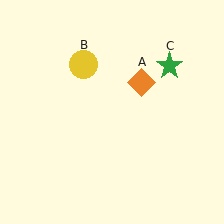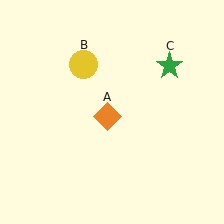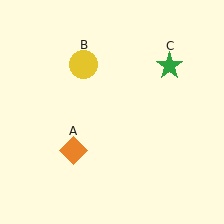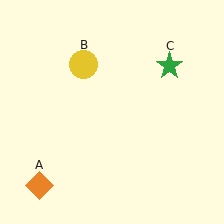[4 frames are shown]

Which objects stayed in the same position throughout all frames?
Yellow circle (object B) and green star (object C) remained stationary.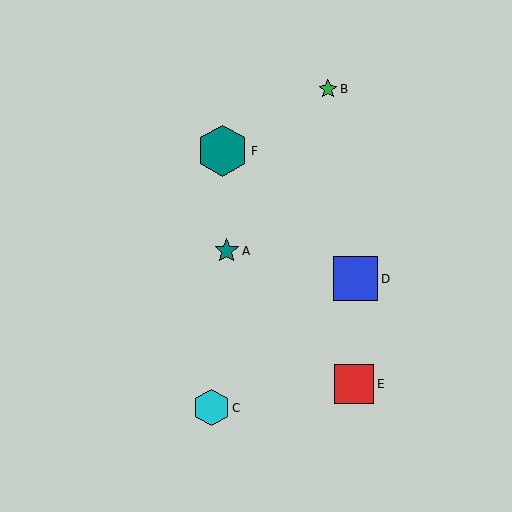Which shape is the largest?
The teal hexagon (labeled F) is the largest.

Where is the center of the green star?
The center of the green star is at (328, 89).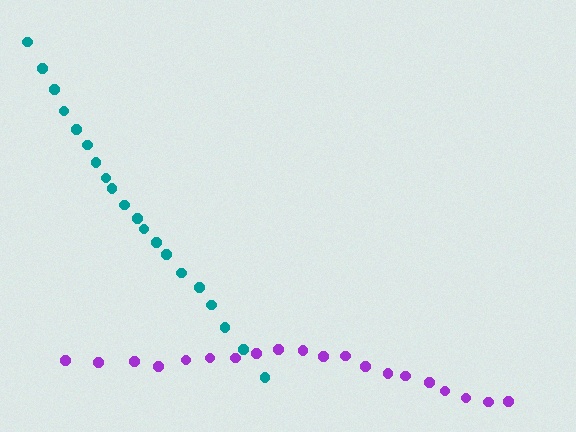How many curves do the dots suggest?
There are 2 distinct paths.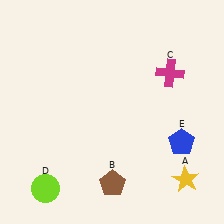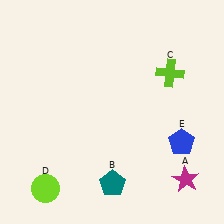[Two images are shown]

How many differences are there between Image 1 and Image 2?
There are 3 differences between the two images.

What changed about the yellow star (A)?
In Image 1, A is yellow. In Image 2, it changed to magenta.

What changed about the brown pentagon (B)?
In Image 1, B is brown. In Image 2, it changed to teal.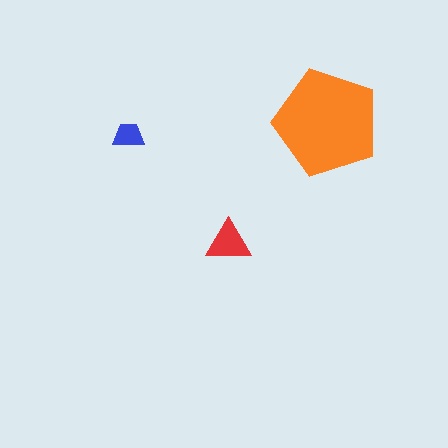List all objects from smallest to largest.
The blue trapezoid, the red triangle, the orange pentagon.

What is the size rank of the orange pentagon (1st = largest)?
1st.